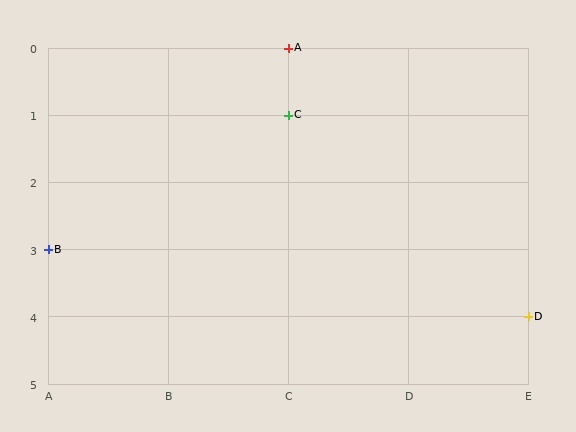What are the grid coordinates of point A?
Point A is at grid coordinates (C, 0).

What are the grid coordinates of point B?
Point B is at grid coordinates (A, 3).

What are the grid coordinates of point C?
Point C is at grid coordinates (C, 1).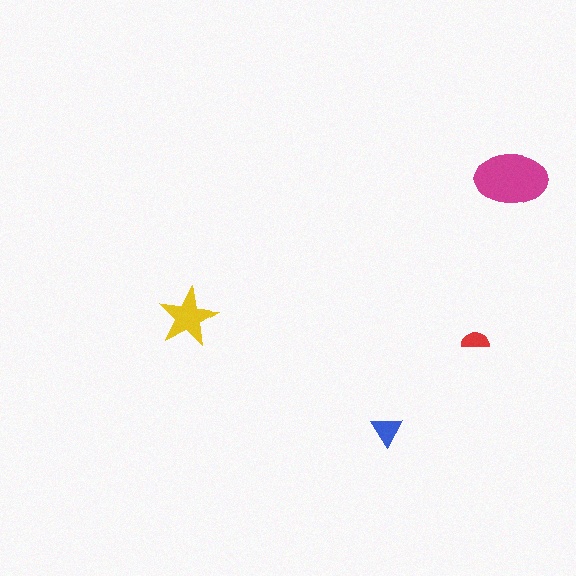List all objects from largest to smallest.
The magenta ellipse, the yellow star, the blue triangle, the red semicircle.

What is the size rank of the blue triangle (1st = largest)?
3rd.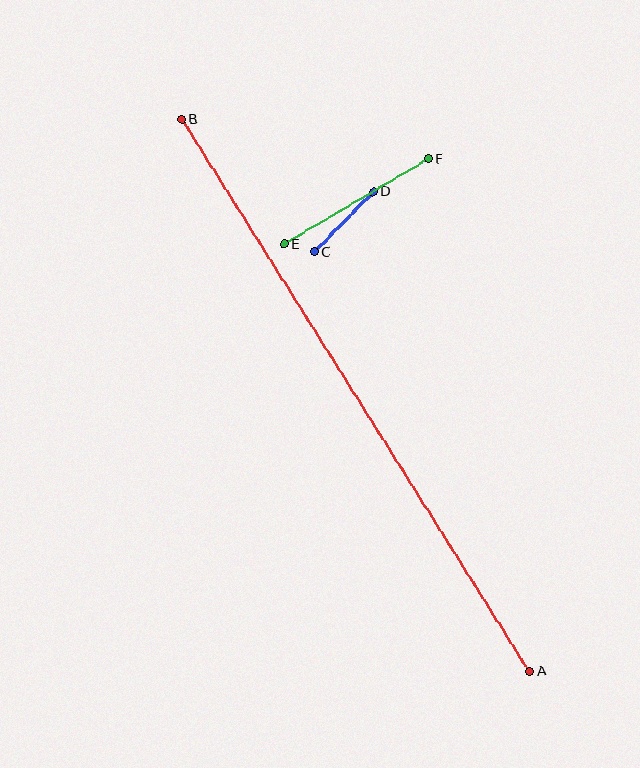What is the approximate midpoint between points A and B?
The midpoint is at approximately (356, 395) pixels.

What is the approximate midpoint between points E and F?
The midpoint is at approximately (356, 201) pixels.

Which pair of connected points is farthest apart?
Points A and B are farthest apart.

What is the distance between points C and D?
The distance is approximately 84 pixels.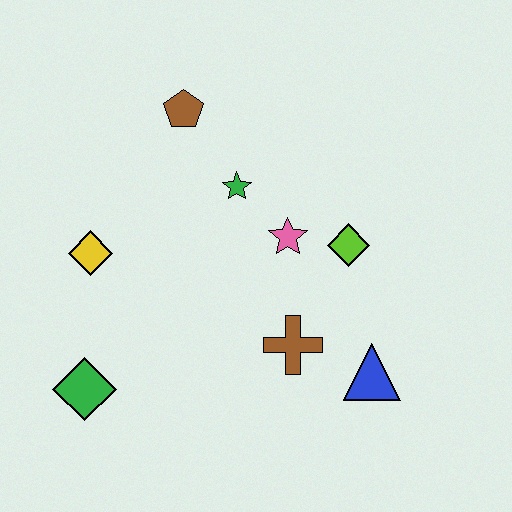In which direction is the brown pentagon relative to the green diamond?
The brown pentagon is above the green diamond.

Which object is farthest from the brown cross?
The brown pentagon is farthest from the brown cross.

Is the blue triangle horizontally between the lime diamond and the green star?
No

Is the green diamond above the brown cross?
No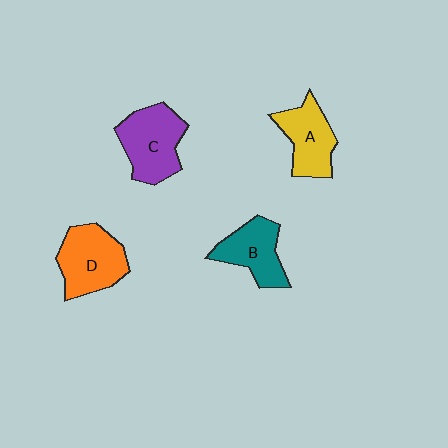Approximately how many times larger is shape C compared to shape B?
Approximately 1.2 times.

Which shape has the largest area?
Shape C (purple).